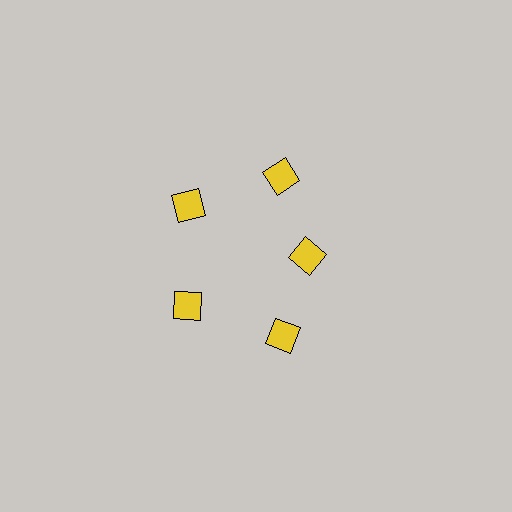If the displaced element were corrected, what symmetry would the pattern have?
It would have 5-fold rotational symmetry — the pattern would map onto itself every 72 degrees.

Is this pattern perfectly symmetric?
No. The 5 yellow diamonds are arranged in a ring, but one element near the 3 o'clock position is pulled inward toward the center, breaking the 5-fold rotational symmetry.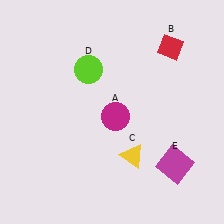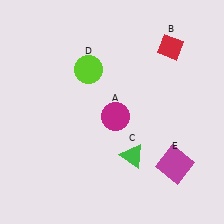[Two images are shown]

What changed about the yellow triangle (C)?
In Image 1, C is yellow. In Image 2, it changed to green.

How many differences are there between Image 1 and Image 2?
There is 1 difference between the two images.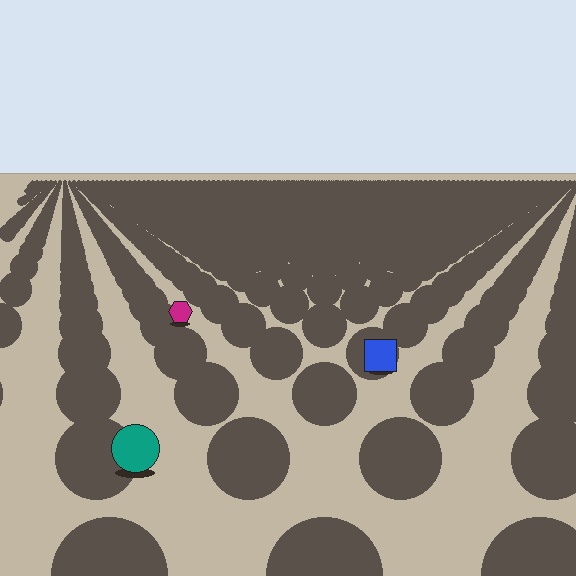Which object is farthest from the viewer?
The magenta hexagon is farthest from the viewer. It appears smaller and the ground texture around it is denser.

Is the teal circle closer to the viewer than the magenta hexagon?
Yes. The teal circle is closer — you can tell from the texture gradient: the ground texture is coarser near it.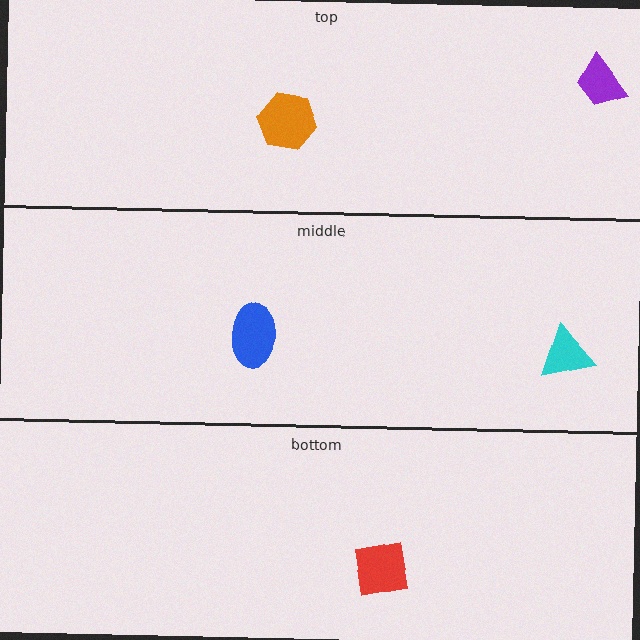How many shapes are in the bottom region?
1.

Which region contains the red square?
The bottom region.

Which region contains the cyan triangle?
The middle region.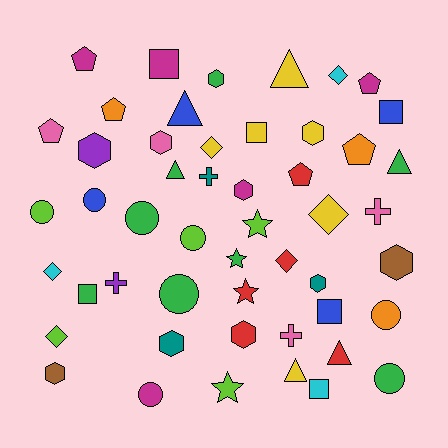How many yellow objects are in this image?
There are 6 yellow objects.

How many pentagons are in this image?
There are 6 pentagons.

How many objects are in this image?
There are 50 objects.